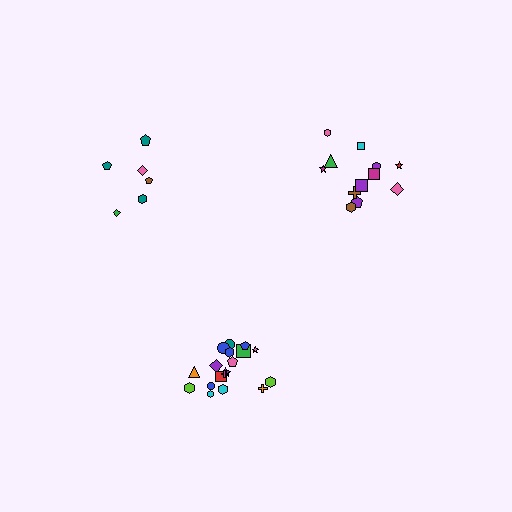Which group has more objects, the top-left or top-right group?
The top-right group.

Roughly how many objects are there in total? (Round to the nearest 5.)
Roughly 35 objects in total.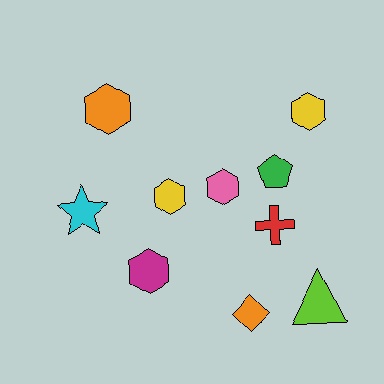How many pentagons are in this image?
There is 1 pentagon.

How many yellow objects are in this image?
There are 2 yellow objects.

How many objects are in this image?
There are 10 objects.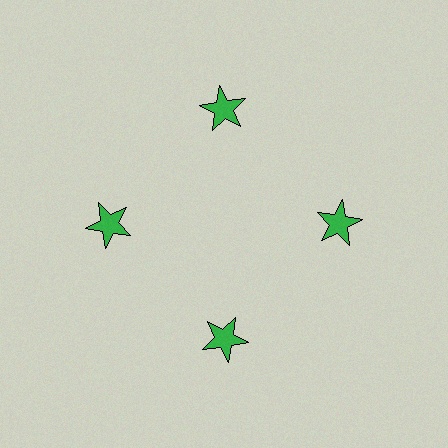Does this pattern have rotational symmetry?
Yes, this pattern has 4-fold rotational symmetry. It looks the same after rotating 90 degrees around the center.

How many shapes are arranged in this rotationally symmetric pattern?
There are 4 shapes, arranged in 4 groups of 1.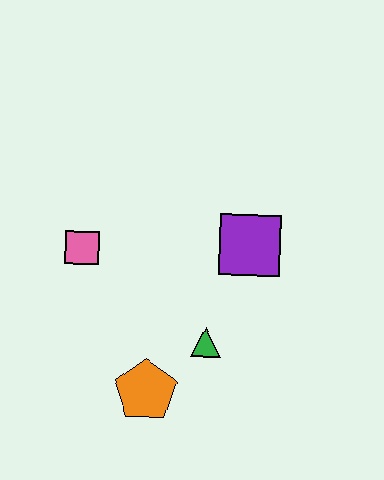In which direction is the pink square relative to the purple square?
The pink square is to the left of the purple square.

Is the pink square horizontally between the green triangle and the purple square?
No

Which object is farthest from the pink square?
The purple square is farthest from the pink square.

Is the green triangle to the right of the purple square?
No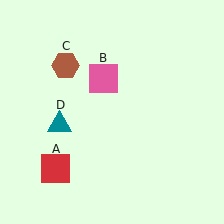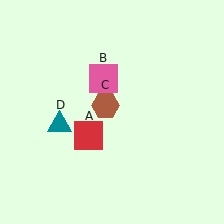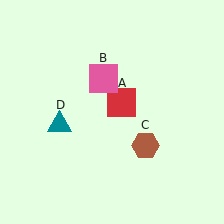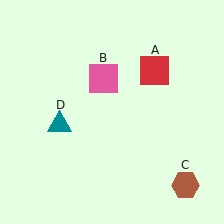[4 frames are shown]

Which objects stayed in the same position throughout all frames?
Pink square (object B) and teal triangle (object D) remained stationary.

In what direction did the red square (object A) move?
The red square (object A) moved up and to the right.